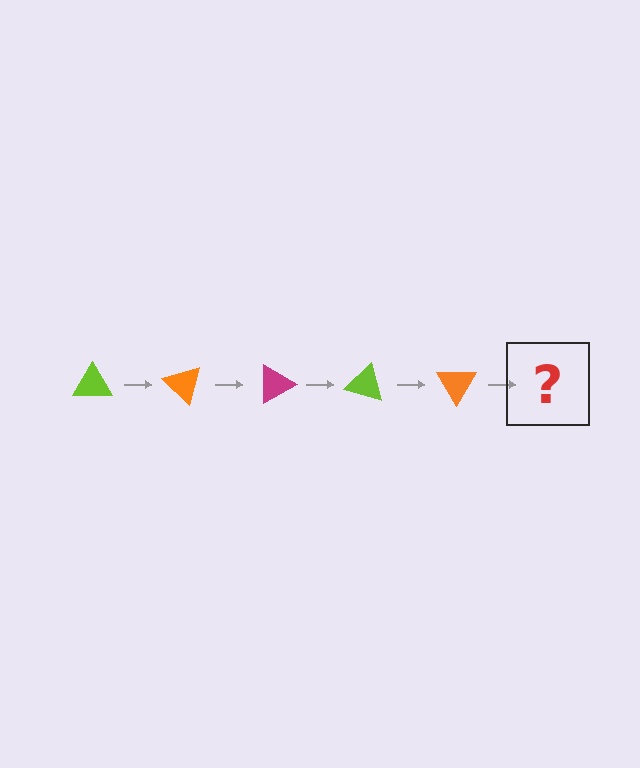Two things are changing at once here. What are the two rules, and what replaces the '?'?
The two rules are that it rotates 45 degrees each step and the color cycles through lime, orange, and magenta. The '?' should be a magenta triangle, rotated 225 degrees from the start.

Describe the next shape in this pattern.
It should be a magenta triangle, rotated 225 degrees from the start.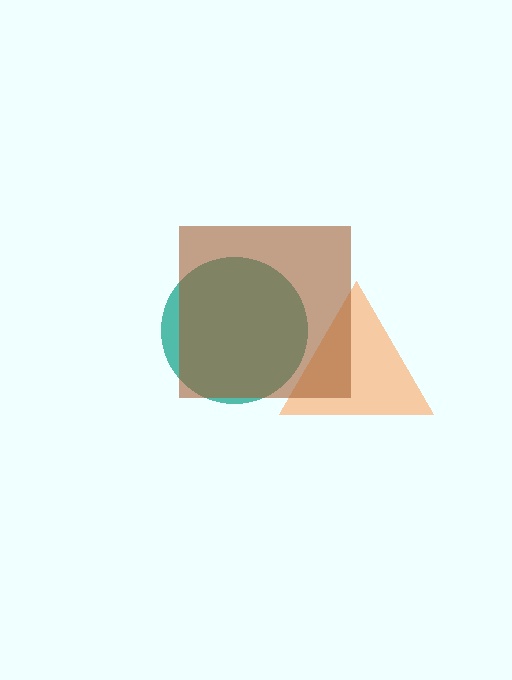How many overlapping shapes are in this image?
There are 3 overlapping shapes in the image.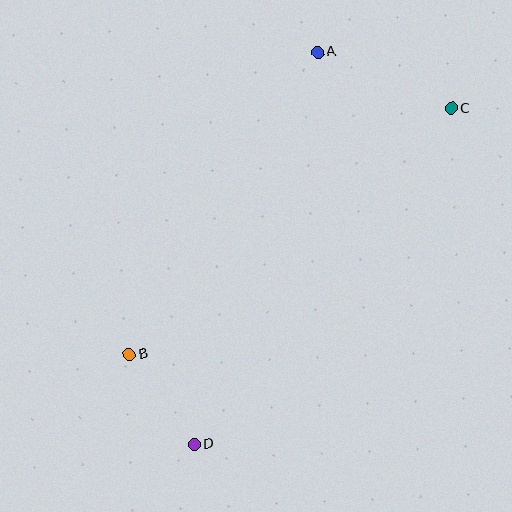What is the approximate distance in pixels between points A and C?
The distance between A and C is approximately 145 pixels.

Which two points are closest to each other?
Points B and D are closest to each other.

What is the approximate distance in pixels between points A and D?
The distance between A and D is approximately 412 pixels.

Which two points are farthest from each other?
Points C and D are farthest from each other.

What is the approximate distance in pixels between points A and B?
The distance between A and B is approximately 357 pixels.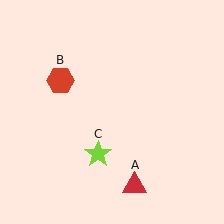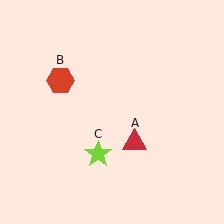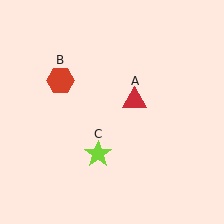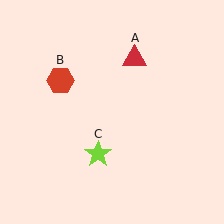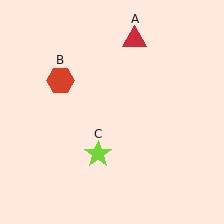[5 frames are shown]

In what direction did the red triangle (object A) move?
The red triangle (object A) moved up.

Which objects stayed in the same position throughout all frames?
Red hexagon (object B) and lime star (object C) remained stationary.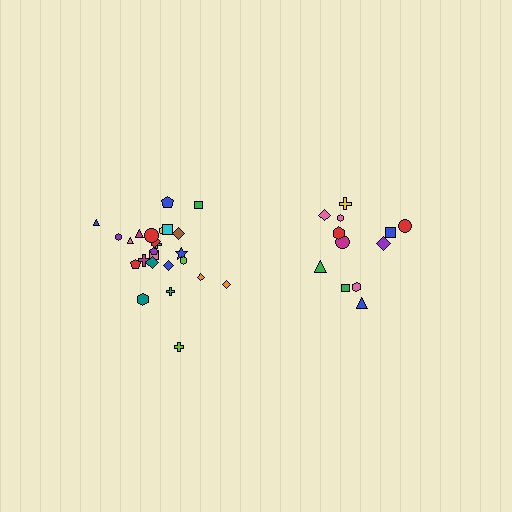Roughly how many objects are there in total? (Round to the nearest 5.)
Roughly 35 objects in total.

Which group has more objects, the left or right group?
The left group.